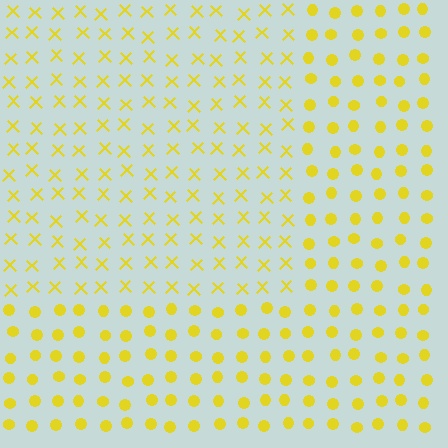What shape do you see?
I see a rectangle.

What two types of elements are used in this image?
The image uses X marks inside the rectangle region and circles outside it.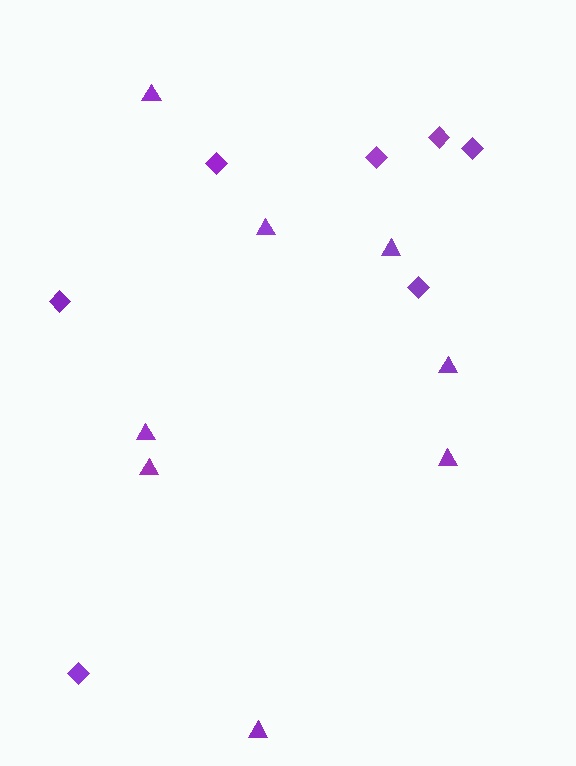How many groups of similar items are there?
There are 2 groups: one group of diamonds (7) and one group of triangles (8).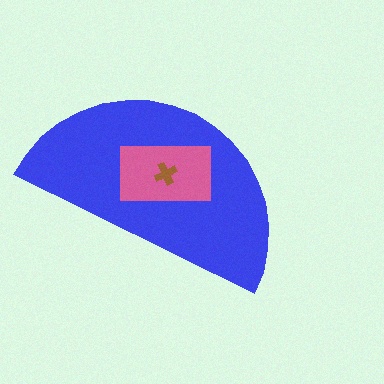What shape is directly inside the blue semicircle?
The pink rectangle.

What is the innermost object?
The brown cross.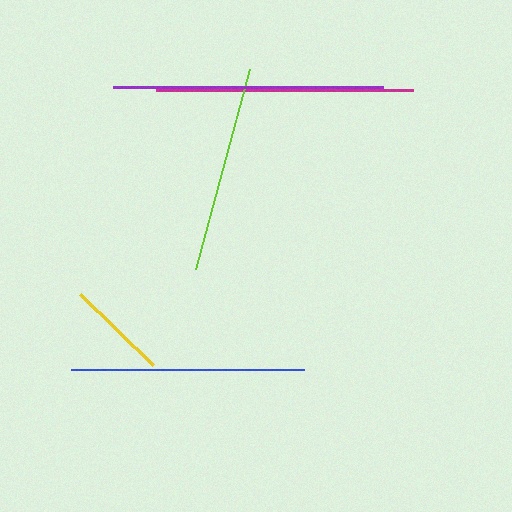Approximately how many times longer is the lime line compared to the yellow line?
The lime line is approximately 2.0 times the length of the yellow line.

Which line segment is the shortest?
The yellow line is the shortest at approximately 101 pixels.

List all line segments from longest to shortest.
From longest to shortest: purple, magenta, blue, lime, yellow.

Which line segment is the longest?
The purple line is the longest at approximately 269 pixels.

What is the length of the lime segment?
The lime segment is approximately 207 pixels long.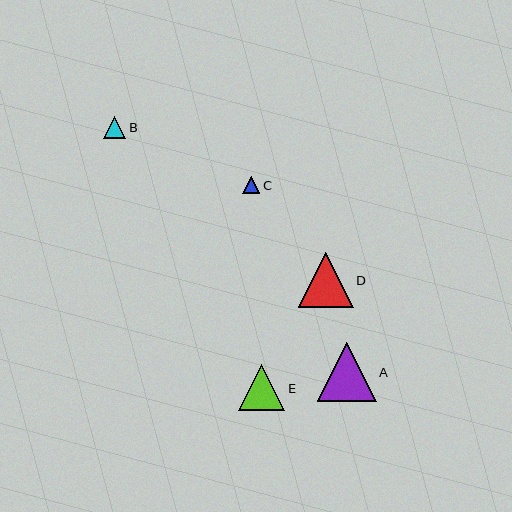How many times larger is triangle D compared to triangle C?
Triangle D is approximately 3.3 times the size of triangle C.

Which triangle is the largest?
Triangle A is the largest with a size of approximately 59 pixels.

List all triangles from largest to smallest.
From largest to smallest: A, D, E, B, C.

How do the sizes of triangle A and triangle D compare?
Triangle A and triangle D are approximately the same size.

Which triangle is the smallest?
Triangle C is the smallest with a size of approximately 17 pixels.